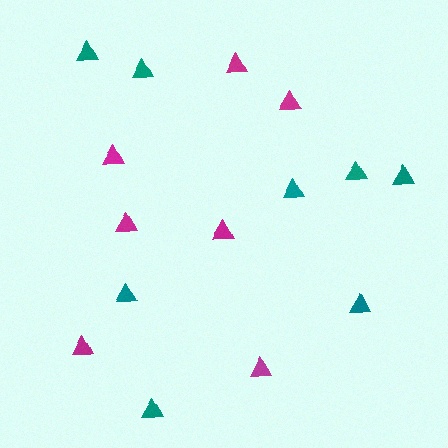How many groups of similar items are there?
There are 2 groups: one group of teal triangles (8) and one group of magenta triangles (7).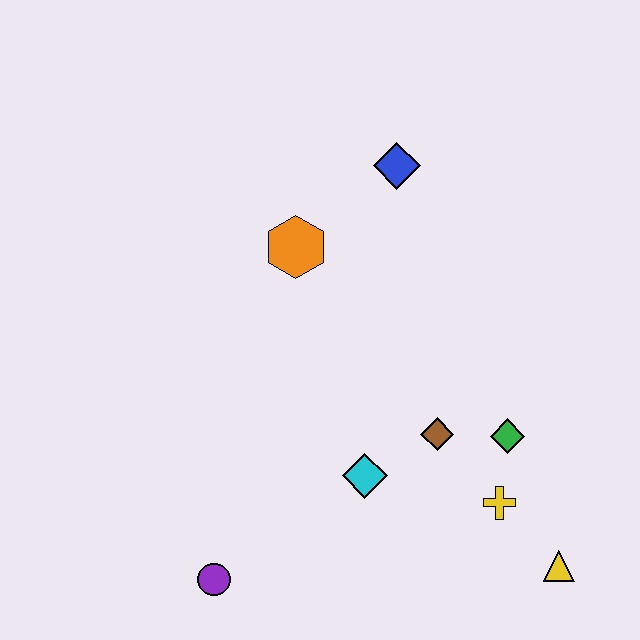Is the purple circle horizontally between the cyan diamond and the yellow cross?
No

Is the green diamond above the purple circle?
Yes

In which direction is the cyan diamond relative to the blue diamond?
The cyan diamond is below the blue diamond.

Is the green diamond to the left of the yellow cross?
No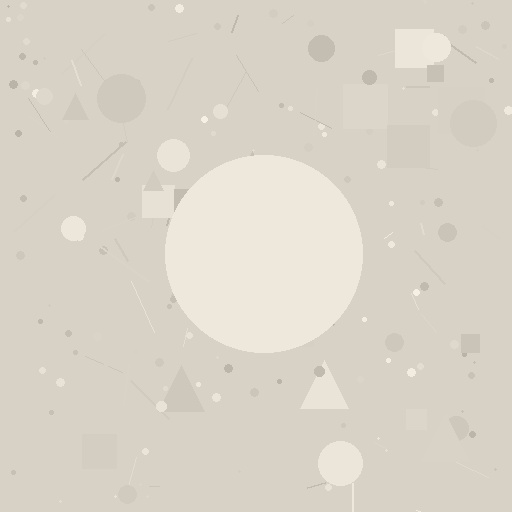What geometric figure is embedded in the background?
A circle is embedded in the background.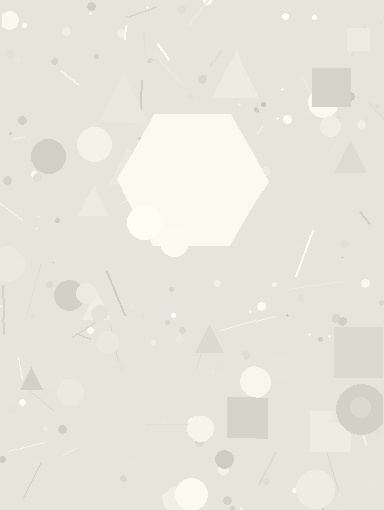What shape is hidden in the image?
A hexagon is hidden in the image.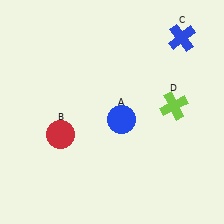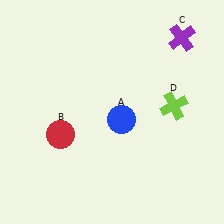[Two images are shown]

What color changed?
The cross (C) changed from blue in Image 1 to purple in Image 2.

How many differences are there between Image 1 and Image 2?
There is 1 difference between the two images.